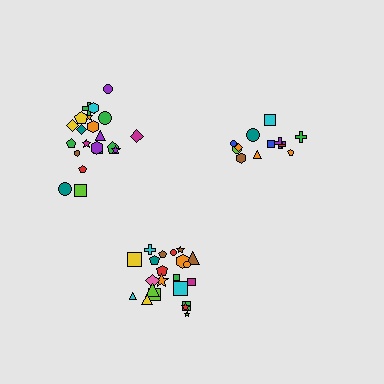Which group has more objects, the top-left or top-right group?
The top-left group.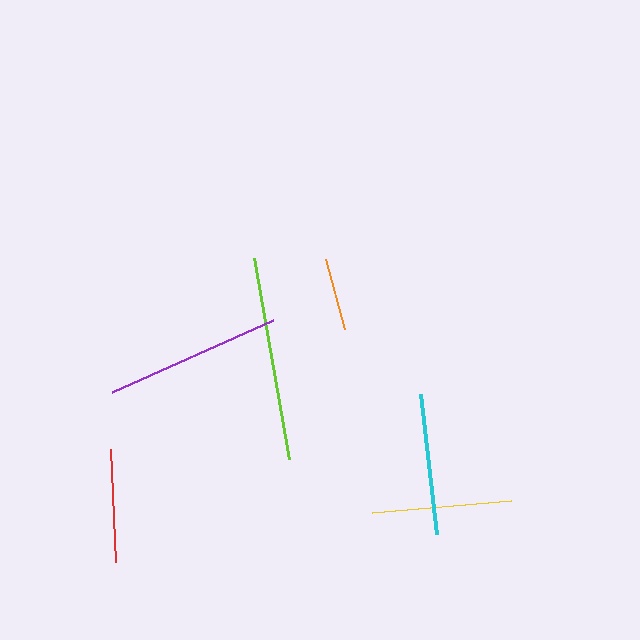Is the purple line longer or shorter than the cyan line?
The purple line is longer than the cyan line.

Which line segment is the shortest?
The orange line is the shortest at approximately 73 pixels.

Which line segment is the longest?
The lime line is the longest at approximately 204 pixels.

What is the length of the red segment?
The red segment is approximately 113 pixels long.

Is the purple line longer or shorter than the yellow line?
The purple line is longer than the yellow line.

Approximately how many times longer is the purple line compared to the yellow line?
The purple line is approximately 1.3 times the length of the yellow line.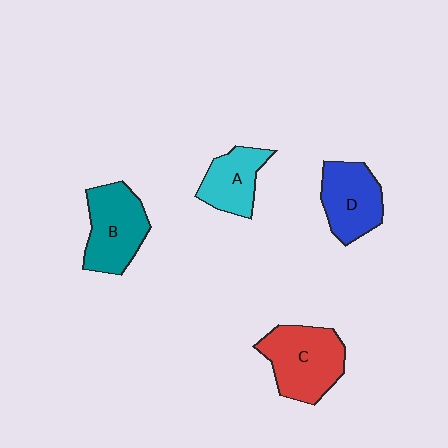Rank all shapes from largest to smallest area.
From largest to smallest: C (red), B (teal), D (blue), A (cyan).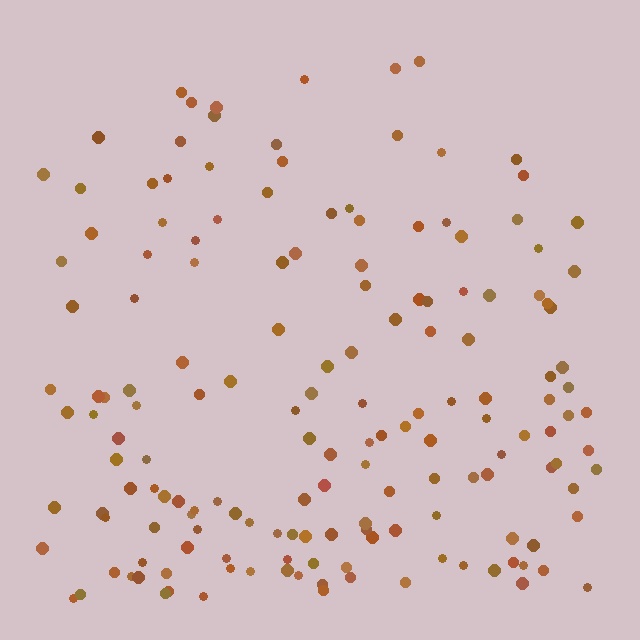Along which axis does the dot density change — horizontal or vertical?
Vertical.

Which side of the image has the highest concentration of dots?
The bottom.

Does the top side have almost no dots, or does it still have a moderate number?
Still a moderate number, just noticeably fewer than the bottom.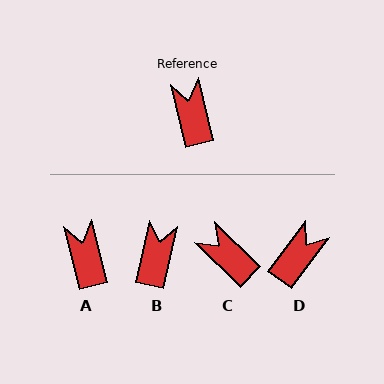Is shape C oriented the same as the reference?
No, it is off by about 33 degrees.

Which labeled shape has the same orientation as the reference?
A.